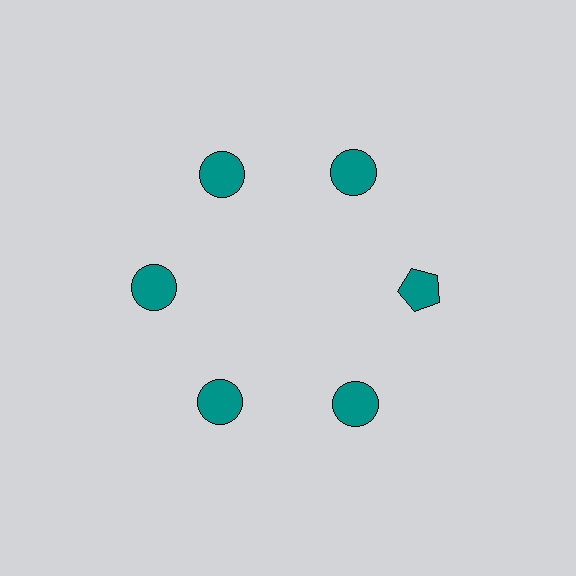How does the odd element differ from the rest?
It has a different shape: pentagon instead of circle.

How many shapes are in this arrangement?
There are 6 shapes arranged in a ring pattern.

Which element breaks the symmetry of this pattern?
The teal pentagon at roughly the 3 o'clock position breaks the symmetry. All other shapes are teal circles.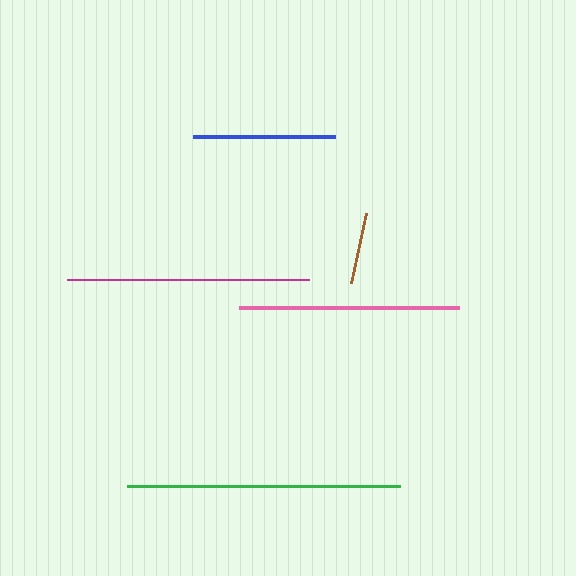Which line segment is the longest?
The green line is the longest at approximately 273 pixels.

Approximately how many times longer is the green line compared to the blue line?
The green line is approximately 1.9 times the length of the blue line.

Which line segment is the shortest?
The brown line is the shortest at approximately 72 pixels.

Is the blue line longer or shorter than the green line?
The green line is longer than the blue line.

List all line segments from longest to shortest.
From longest to shortest: green, magenta, pink, blue, brown.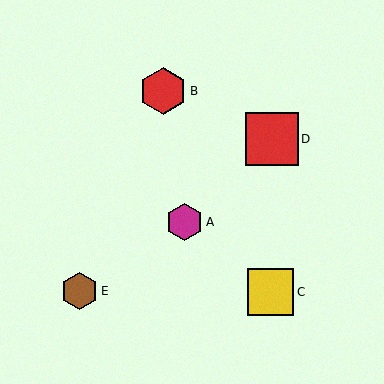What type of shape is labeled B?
Shape B is a red hexagon.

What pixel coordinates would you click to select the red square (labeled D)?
Click at (272, 139) to select the red square D.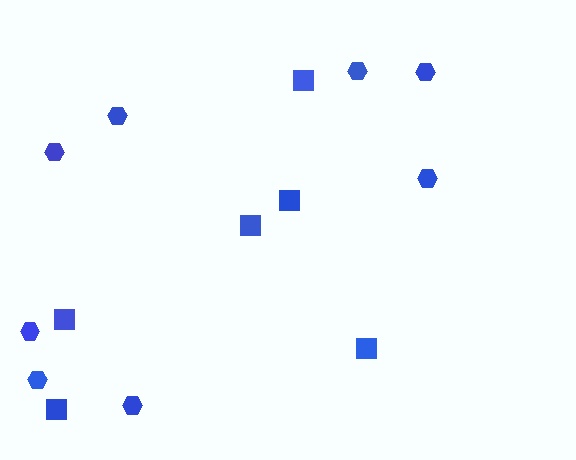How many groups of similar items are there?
There are 2 groups: one group of hexagons (8) and one group of squares (6).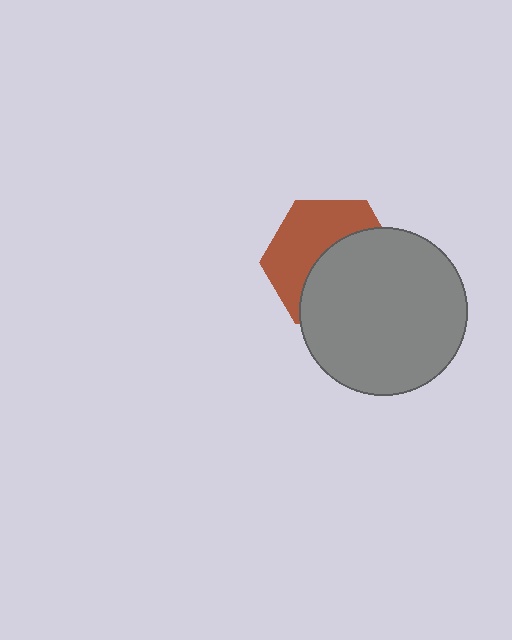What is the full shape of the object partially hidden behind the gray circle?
The partially hidden object is a brown hexagon.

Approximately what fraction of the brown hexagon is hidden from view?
Roughly 52% of the brown hexagon is hidden behind the gray circle.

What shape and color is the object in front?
The object in front is a gray circle.